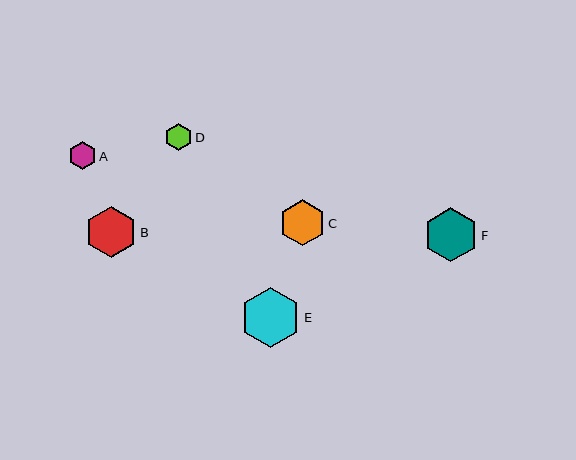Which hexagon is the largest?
Hexagon E is the largest with a size of approximately 60 pixels.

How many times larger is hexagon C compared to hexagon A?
Hexagon C is approximately 1.7 times the size of hexagon A.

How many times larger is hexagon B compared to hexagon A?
Hexagon B is approximately 1.8 times the size of hexagon A.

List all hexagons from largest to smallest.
From largest to smallest: E, F, B, C, D, A.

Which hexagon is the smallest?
Hexagon A is the smallest with a size of approximately 28 pixels.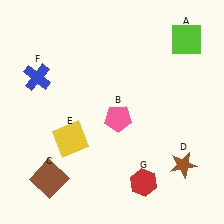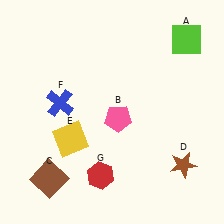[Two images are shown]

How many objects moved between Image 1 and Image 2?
2 objects moved between the two images.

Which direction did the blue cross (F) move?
The blue cross (F) moved down.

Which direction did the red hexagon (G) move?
The red hexagon (G) moved left.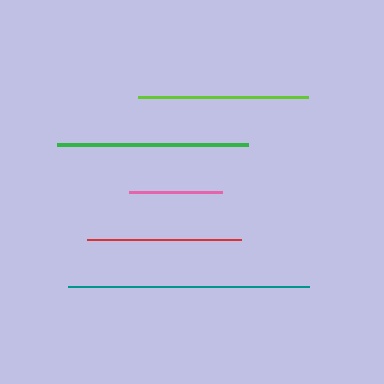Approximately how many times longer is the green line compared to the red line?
The green line is approximately 1.2 times the length of the red line.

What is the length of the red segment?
The red segment is approximately 155 pixels long.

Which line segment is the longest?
The teal line is the longest at approximately 241 pixels.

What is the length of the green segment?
The green segment is approximately 192 pixels long.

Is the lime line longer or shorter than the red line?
The lime line is longer than the red line.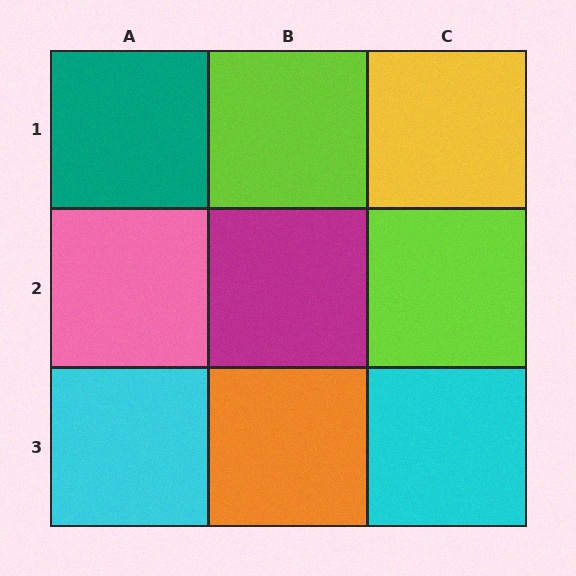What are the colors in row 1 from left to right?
Teal, lime, yellow.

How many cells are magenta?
1 cell is magenta.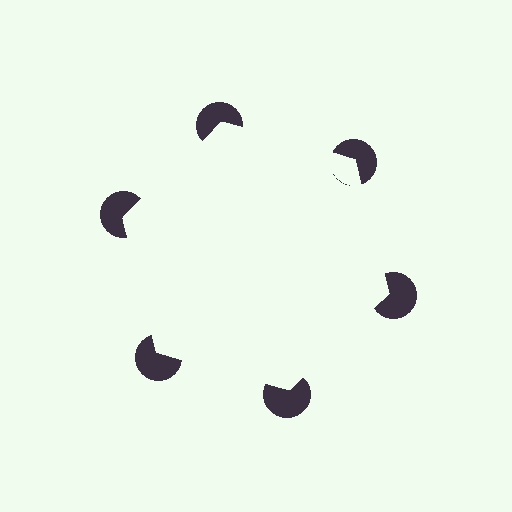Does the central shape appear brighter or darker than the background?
It typically appears slightly brighter than the background, even though no actual brightness change is drawn.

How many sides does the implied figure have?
6 sides.